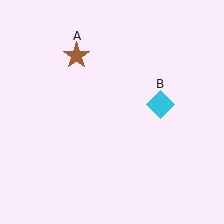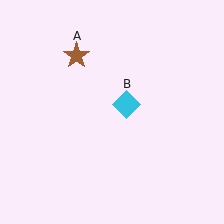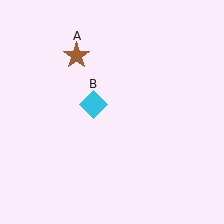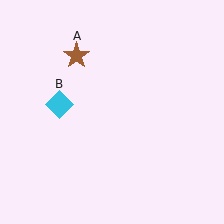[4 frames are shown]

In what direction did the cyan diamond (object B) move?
The cyan diamond (object B) moved left.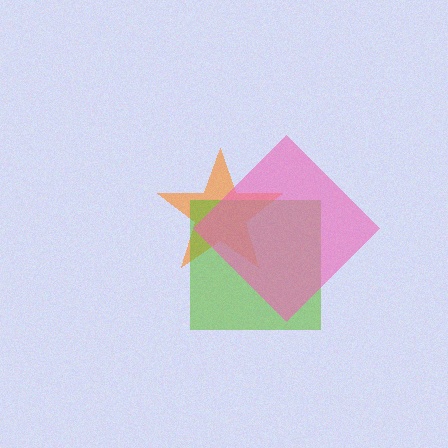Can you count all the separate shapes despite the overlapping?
Yes, there are 3 separate shapes.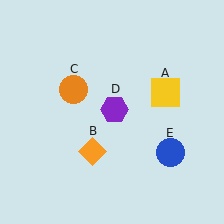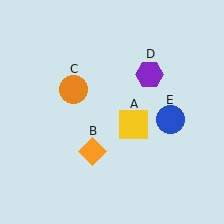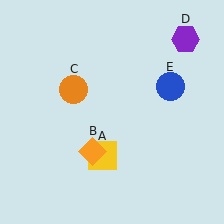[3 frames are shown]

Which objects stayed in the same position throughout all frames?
Orange diamond (object B) and orange circle (object C) remained stationary.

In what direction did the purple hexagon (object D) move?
The purple hexagon (object D) moved up and to the right.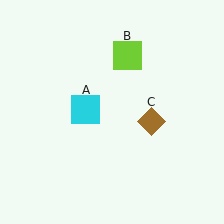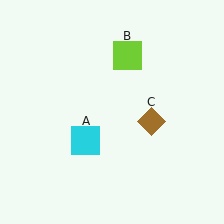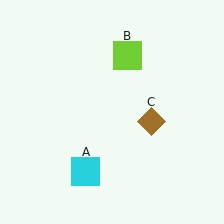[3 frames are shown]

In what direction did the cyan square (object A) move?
The cyan square (object A) moved down.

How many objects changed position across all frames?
1 object changed position: cyan square (object A).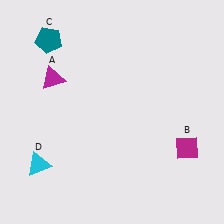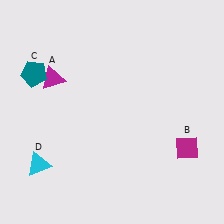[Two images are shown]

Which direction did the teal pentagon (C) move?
The teal pentagon (C) moved down.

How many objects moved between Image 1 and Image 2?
1 object moved between the two images.